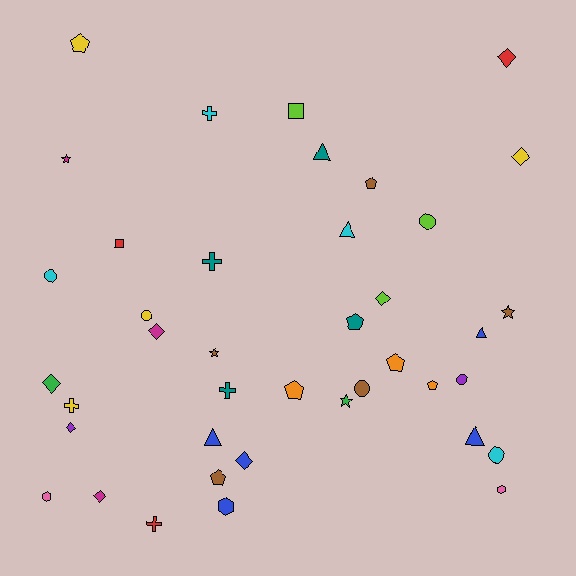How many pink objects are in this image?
There are 2 pink objects.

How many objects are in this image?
There are 40 objects.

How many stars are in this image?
There are 4 stars.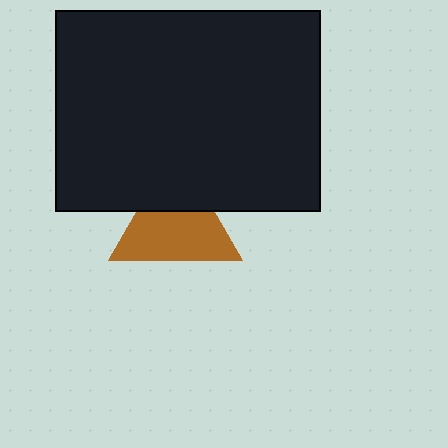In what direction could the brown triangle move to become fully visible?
The brown triangle could move down. That would shift it out from behind the black rectangle entirely.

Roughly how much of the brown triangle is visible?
Most of it is visible (roughly 67%).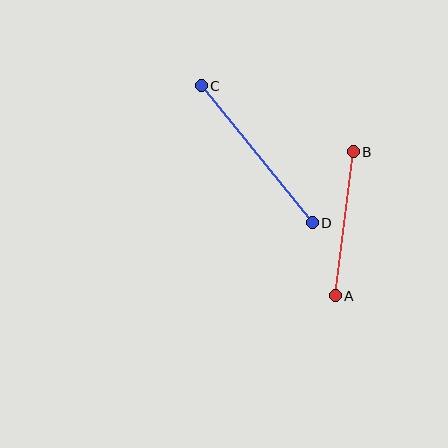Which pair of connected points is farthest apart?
Points C and D are farthest apart.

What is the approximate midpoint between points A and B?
The midpoint is at approximately (344, 224) pixels.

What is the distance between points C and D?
The distance is approximately 176 pixels.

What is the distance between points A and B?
The distance is approximately 145 pixels.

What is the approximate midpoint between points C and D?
The midpoint is at approximately (257, 154) pixels.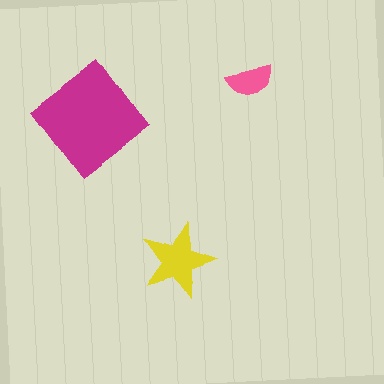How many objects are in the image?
There are 3 objects in the image.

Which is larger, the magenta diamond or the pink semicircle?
The magenta diamond.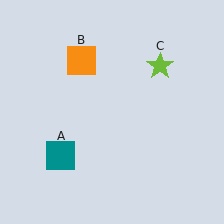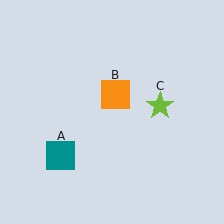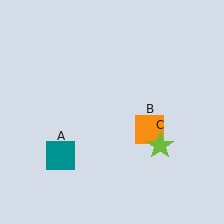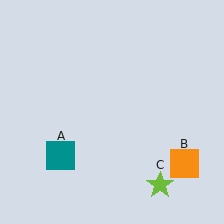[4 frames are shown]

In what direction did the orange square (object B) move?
The orange square (object B) moved down and to the right.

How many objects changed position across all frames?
2 objects changed position: orange square (object B), lime star (object C).